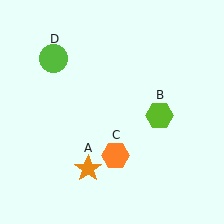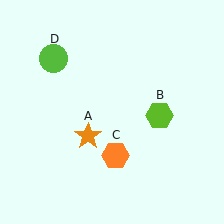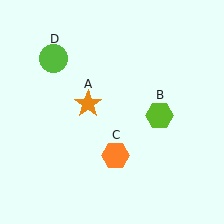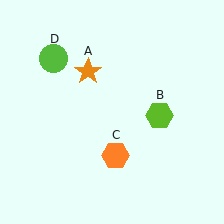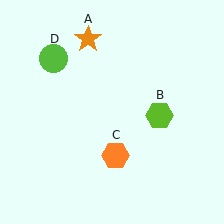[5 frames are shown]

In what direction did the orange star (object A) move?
The orange star (object A) moved up.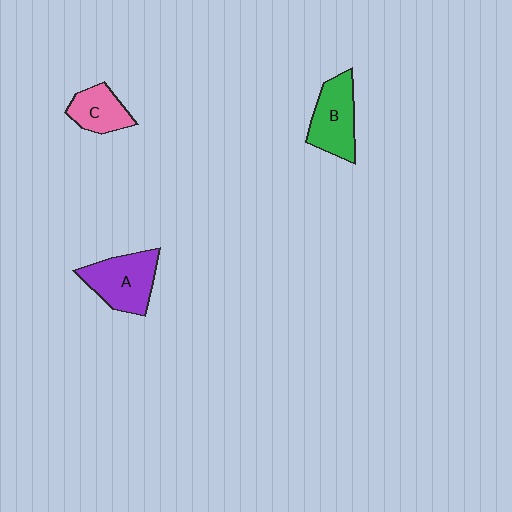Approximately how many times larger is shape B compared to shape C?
Approximately 1.4 times.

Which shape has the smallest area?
Shape C (pink).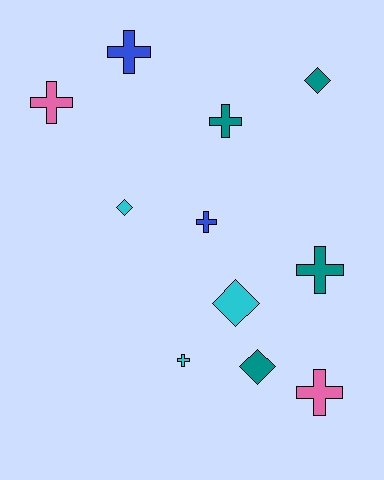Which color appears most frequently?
Teal, with 4 objects.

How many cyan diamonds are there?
There are 2 cyan diamonds.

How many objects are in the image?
There are 11 objects.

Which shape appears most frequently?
Cross, with 7 objects.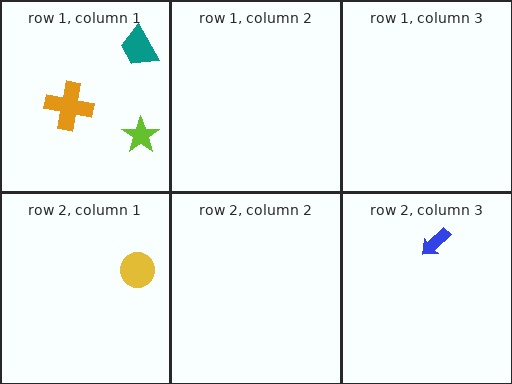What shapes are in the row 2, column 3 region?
The blue arrow.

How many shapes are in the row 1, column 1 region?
3.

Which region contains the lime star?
The row 1, column 1 region.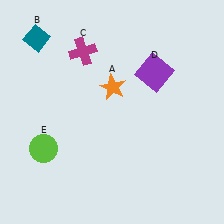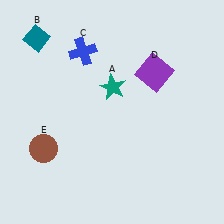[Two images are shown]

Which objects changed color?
A changed from orange to teal. C changed from magenta to blue. E changed from lime to brown.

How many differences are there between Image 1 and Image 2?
There are 3 differences between the two images.